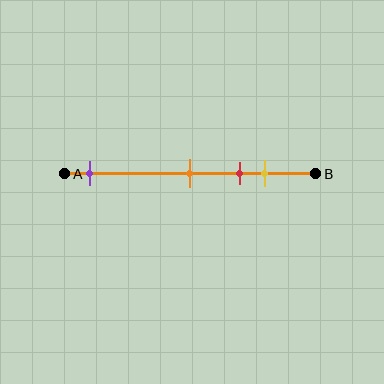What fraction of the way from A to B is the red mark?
The red mark is approximately 70% (0.7) of the way from A to B.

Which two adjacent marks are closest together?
The red and yellow marks are the closest adjacent pair.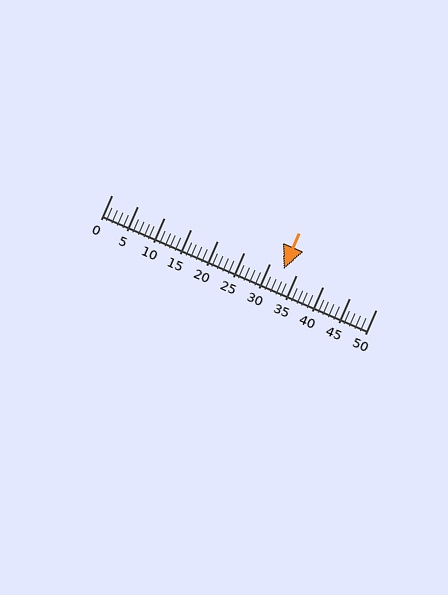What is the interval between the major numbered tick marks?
The major tick marks are spaced 5 units apart.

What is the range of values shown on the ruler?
The ruler shows values from 0 to 50.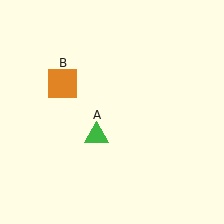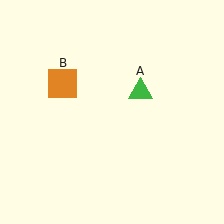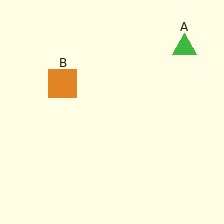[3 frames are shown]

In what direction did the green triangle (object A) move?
The green triangle (object A) moved up and to the right.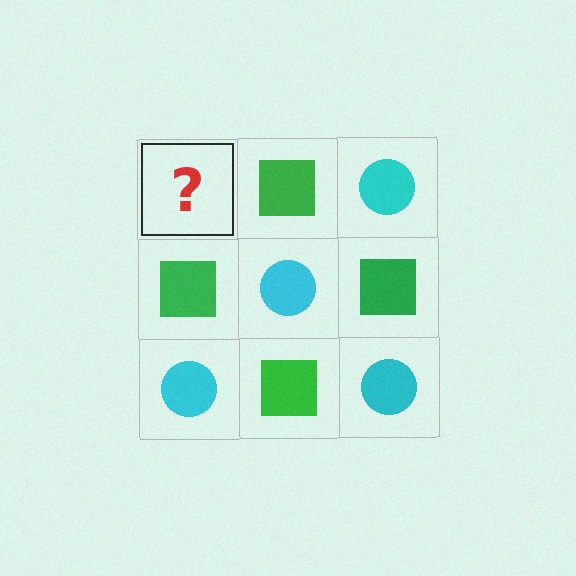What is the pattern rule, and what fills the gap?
The rule is that it alternates cyan circle and green square in a checkerboard pattern. The gap should be filled with a cyan circle.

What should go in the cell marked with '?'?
The missing cell should contain a cyan circle.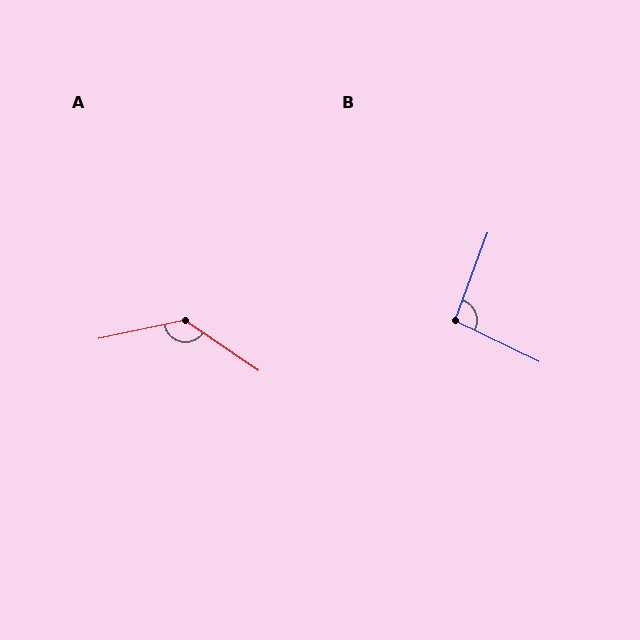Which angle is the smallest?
B, at approximately 96 degrees.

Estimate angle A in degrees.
Approximately 134 degrees.